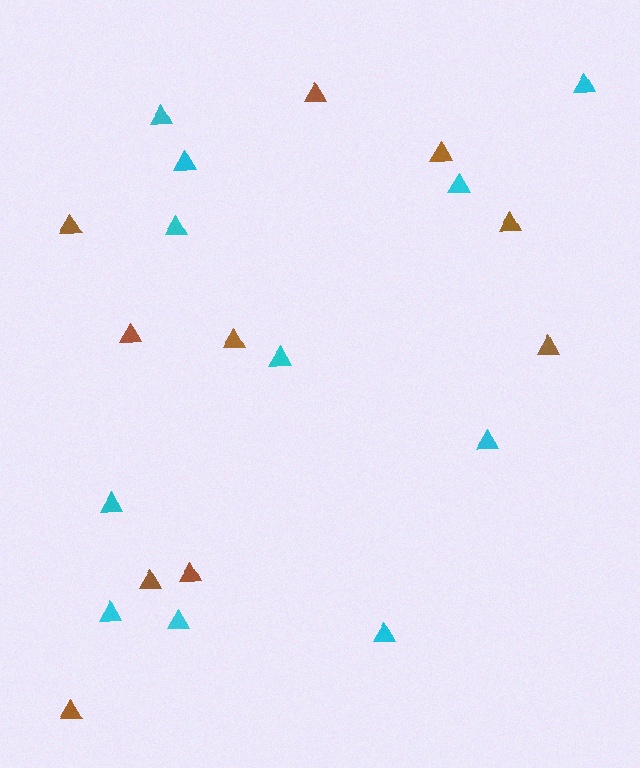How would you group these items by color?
There are 2 groups: one group of cyan triangles (11) and one group of brown triangles (10).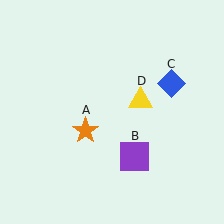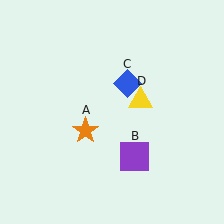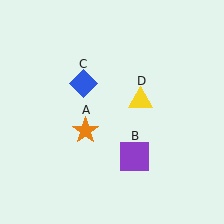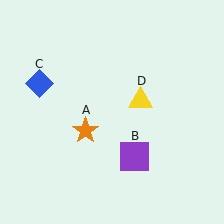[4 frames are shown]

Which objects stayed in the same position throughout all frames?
Orange star (object A) and purple square (object B) and yellow triangle (object D) remained stationary.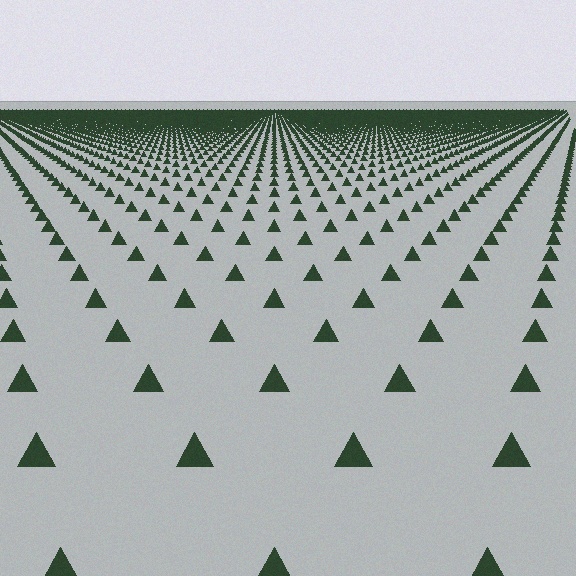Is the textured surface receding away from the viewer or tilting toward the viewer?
The surface is receding away from the viewer. Texture elements get smaller and denser toward the top.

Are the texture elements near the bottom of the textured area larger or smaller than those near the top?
Larger. Near the bottom, elements are closer to the viewer and appear at a bigger on-screen size.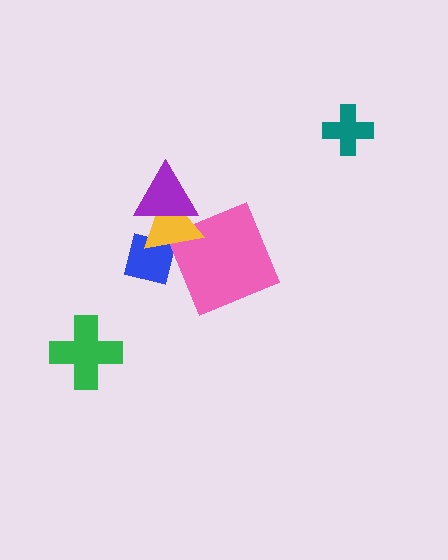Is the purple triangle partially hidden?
No, no other shape covers it.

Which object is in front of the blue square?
The yellow triangle is in front of the blue square.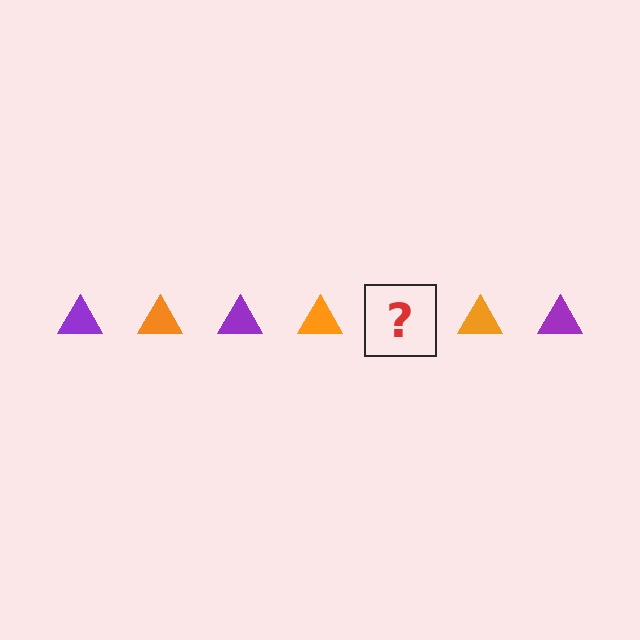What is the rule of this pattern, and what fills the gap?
The rule is that the pattern cycles through purple, orange triangles. The gap should be filled with a purple triangle.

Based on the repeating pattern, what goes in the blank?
The blank should be a purple triangle.